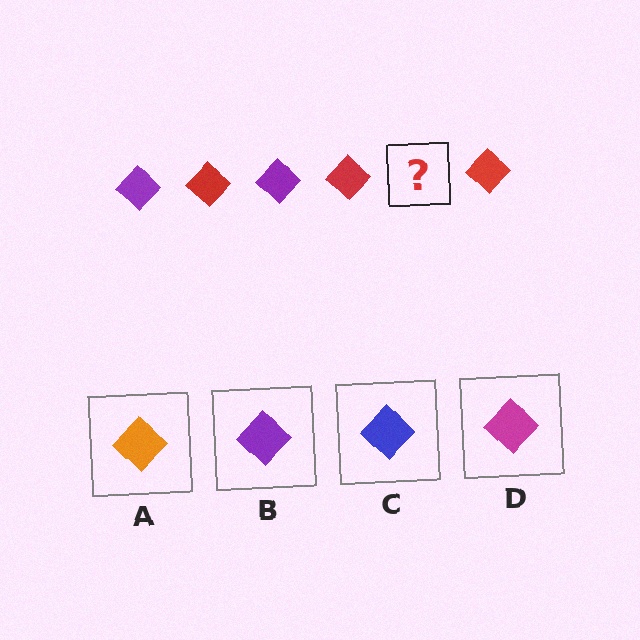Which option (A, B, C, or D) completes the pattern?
B.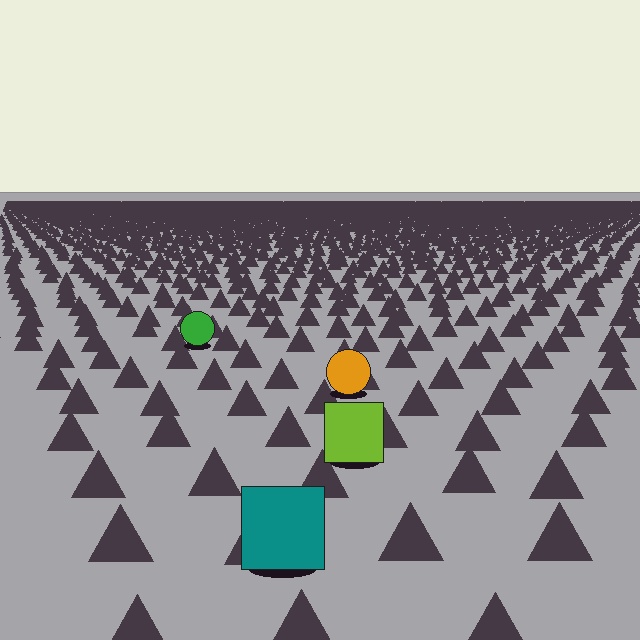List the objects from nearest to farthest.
From nearest to farthest: the teal square, the lime square, the orange circle, the green circle.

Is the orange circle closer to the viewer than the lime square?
No. The lime square is closer — you can tell from the texture gradient: the ground texture is coarser near it.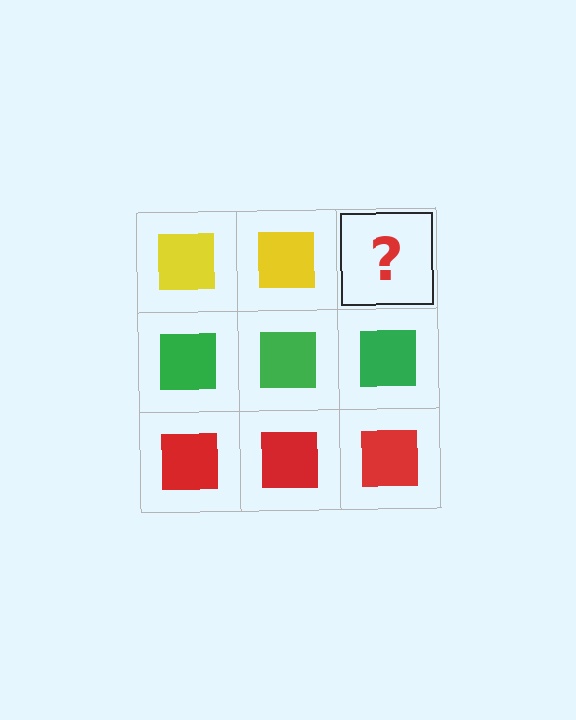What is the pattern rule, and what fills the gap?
The rule is that each row has a consistent color. The gap should be filled with a yellow square.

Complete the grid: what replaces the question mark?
The question mark should be replaced with a yellow square.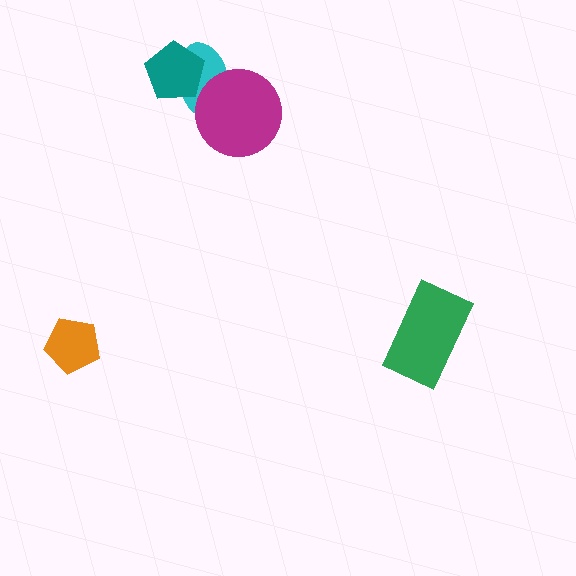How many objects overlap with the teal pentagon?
1 object overlaps with the teal pentagon.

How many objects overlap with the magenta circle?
1 object overlaps with the magenta circle.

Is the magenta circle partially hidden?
No, no other shape covers it.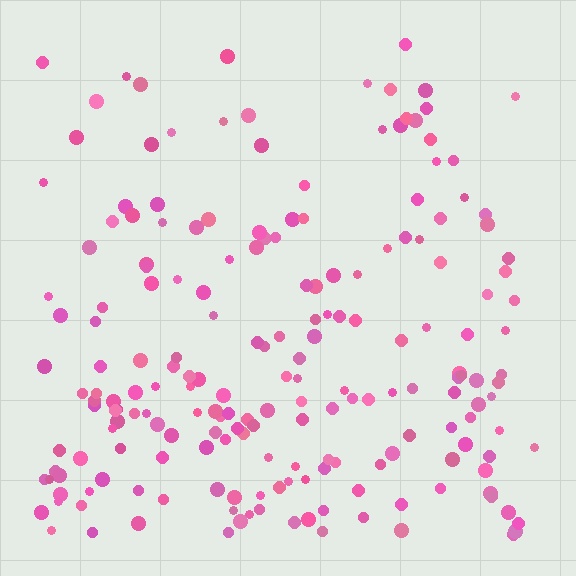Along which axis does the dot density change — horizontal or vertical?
Vertical.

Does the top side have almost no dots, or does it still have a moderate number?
Still a moderate number, just noticeably fewer than the bottom.